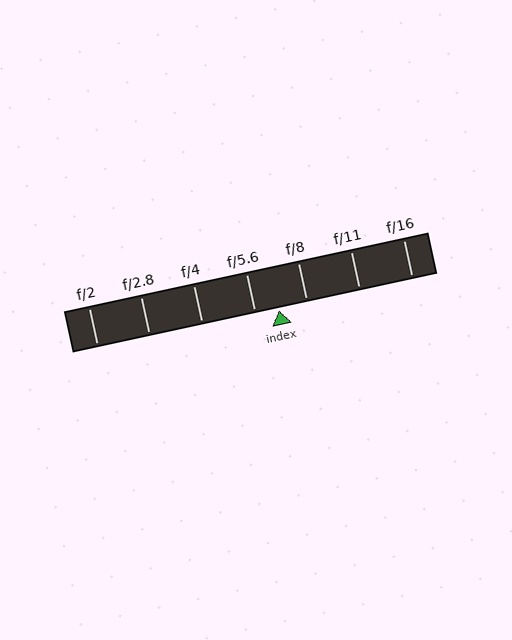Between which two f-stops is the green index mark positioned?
The index mark is between f/5.6 and f/8.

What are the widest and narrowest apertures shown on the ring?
The widest aperture shown is f/2 and the narrowest is f/16.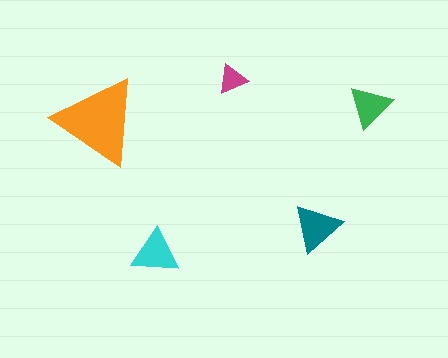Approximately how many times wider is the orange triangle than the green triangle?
About 2 times wider.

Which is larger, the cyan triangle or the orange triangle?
The orange one.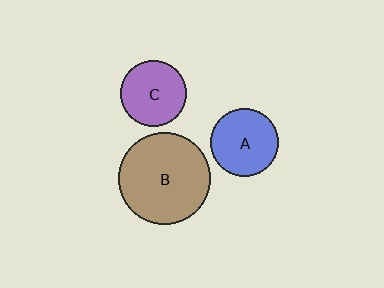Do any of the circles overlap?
No, none of the circles overlap.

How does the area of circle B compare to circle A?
Approximately 1.8 times.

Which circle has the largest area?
Circle B (brown).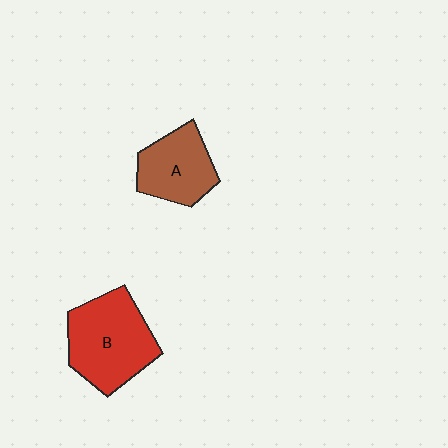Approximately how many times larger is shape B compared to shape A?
Approximately 1.4 times.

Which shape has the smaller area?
Shape A (brown).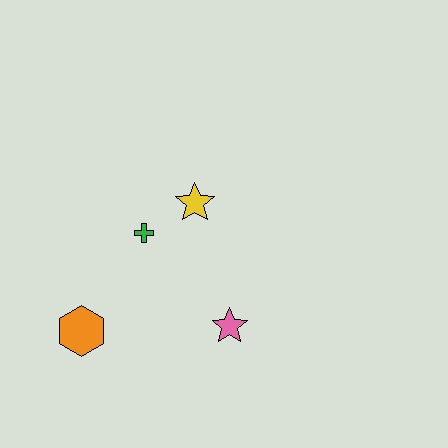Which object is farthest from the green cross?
The pink star is farthest from the green cross.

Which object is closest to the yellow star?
The green cross is closest to the yellow star.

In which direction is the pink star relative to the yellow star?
The pink star is below the yellow star.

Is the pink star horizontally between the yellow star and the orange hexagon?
No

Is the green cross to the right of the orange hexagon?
Yes